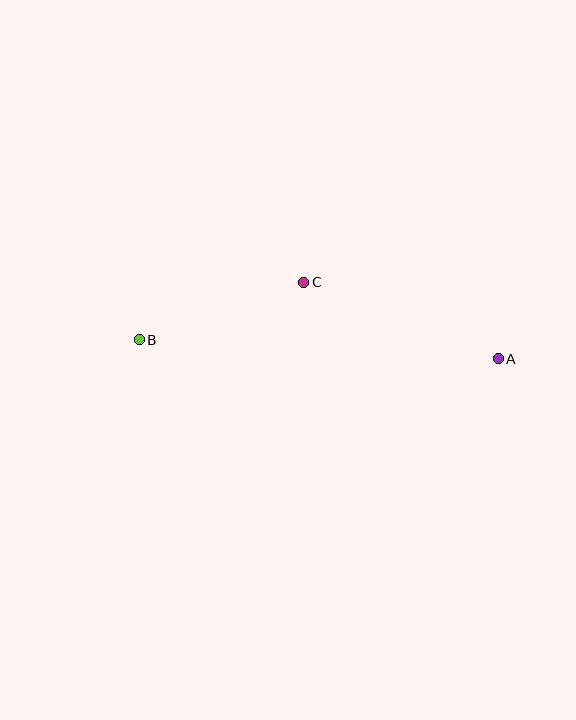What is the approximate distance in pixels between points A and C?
The distance between A and C is approximately 209 pixels.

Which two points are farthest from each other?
Points A and B are farthest from each other.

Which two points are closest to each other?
Points B and C are closest to each other.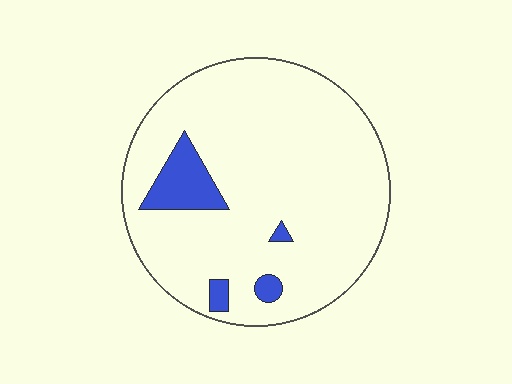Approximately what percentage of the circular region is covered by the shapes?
Approximately 10%.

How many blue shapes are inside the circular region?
4.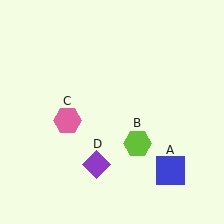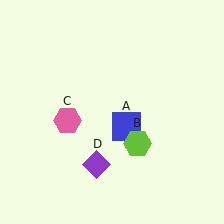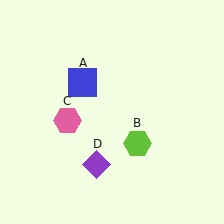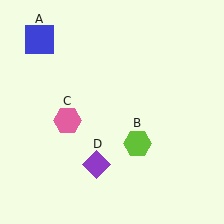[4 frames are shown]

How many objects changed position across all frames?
1 object changed position: blue square (object A).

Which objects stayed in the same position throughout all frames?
Lime hexagon (object B) and pink hexagon (object C) and purple diamond (object D) remained stationary.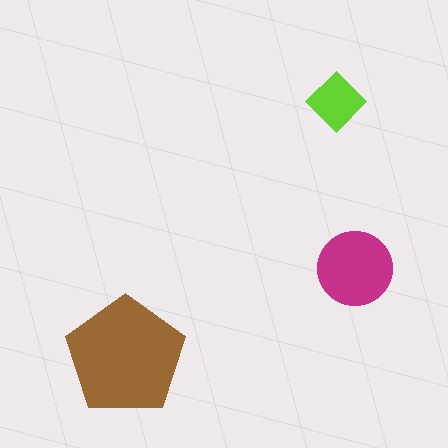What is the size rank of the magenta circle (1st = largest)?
2nd.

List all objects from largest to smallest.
The brown pentagon, the magenta circle, the lime diamond.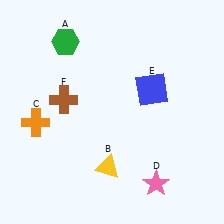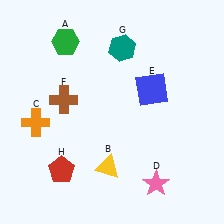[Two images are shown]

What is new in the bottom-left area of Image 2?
A red pentagon (H) was added in the bottom-left area of Image 2.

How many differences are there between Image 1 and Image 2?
There are 2 differences between the two images.